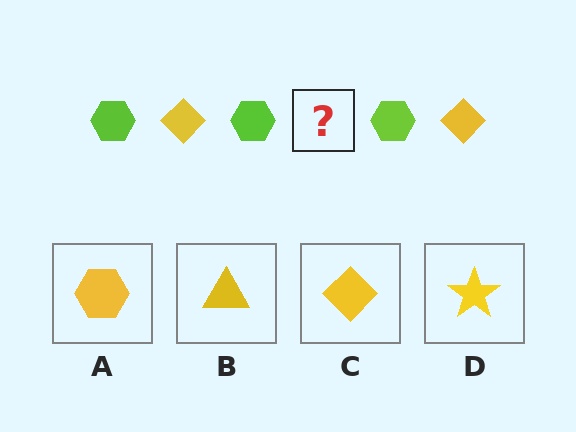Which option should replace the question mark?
Option C.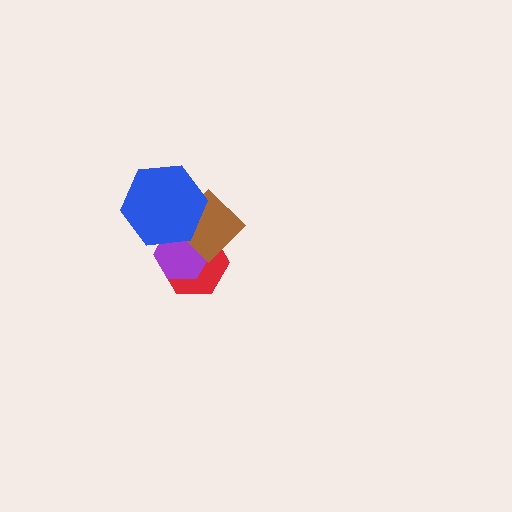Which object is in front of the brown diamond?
The blue hexagon is in front of the brown diamond.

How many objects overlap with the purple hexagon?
3 objects overlap with the purple hexagon.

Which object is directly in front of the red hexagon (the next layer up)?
The purple hexagon is directly in front of the red hexagon.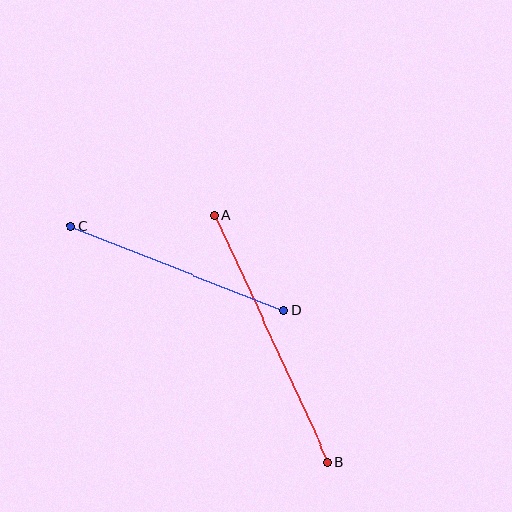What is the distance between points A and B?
The distance is approximately 271 pixels.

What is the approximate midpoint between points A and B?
The midpoint is at approximately (271, 338) pixels.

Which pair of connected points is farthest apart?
Points A and B are farthest apart.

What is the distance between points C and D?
The distance is approximately 229 pixels.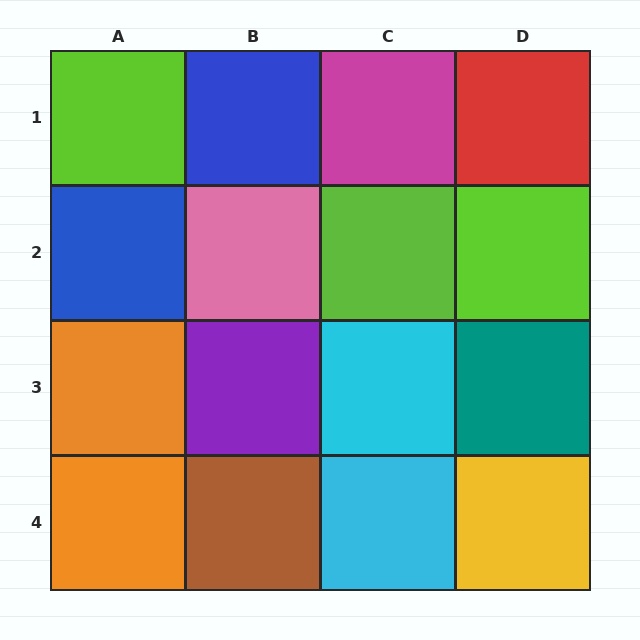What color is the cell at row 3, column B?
Purple.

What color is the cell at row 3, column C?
Cyan.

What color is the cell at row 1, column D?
Red.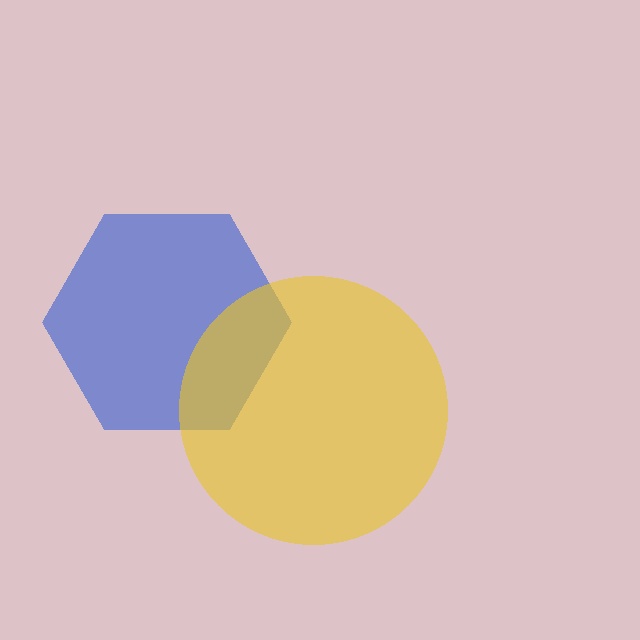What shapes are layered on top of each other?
The layered shapes are: a blue hexagon, a yellow circle.